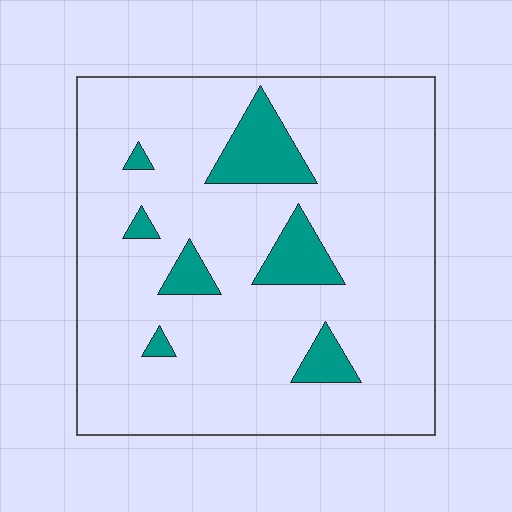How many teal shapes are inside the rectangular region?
7.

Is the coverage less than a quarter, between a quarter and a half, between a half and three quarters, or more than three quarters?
Less than a quarter.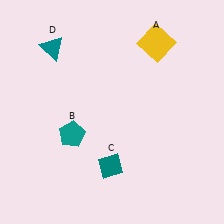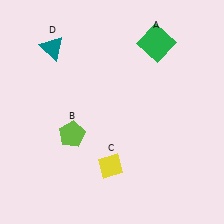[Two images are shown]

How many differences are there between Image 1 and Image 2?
There are 3 differences between the two images.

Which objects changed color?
A changed from yellow to green. B changed from teal to lime. C changed from teal to yellow.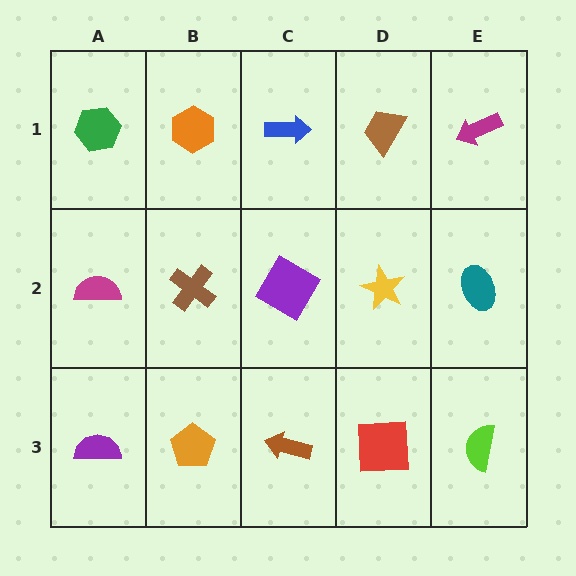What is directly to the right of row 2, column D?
A teal ellipse.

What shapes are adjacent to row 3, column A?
A magenta semicircle (row 2, column A), an orange pentagon (row 3, column B).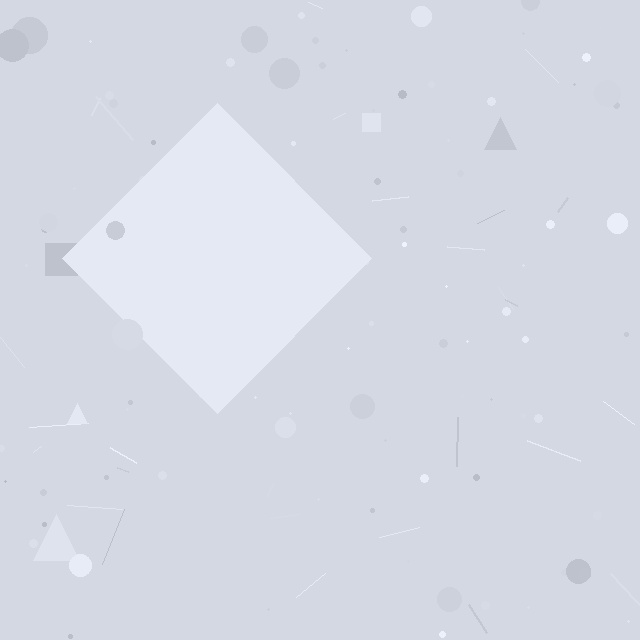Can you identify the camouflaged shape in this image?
The camouflaged shape is a diamond.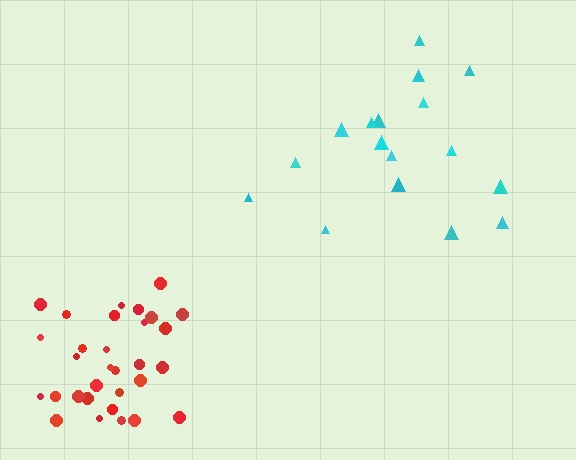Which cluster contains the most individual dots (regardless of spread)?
Red (31).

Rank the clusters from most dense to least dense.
red, cyan.